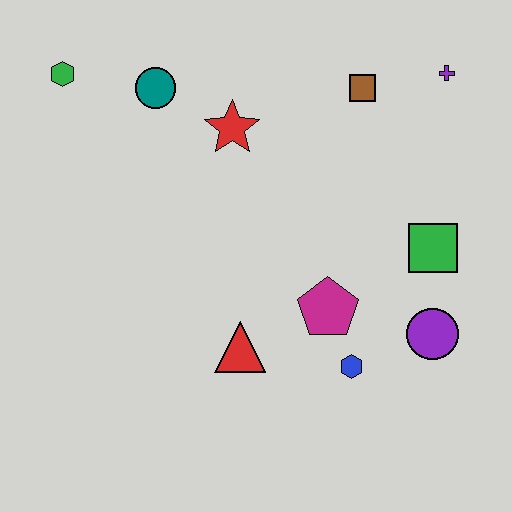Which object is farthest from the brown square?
The green hexagon is farthest from the brown square.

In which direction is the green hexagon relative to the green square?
The green hexagon is to the left of the green square.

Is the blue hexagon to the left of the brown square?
Yes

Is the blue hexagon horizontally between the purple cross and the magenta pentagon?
Yes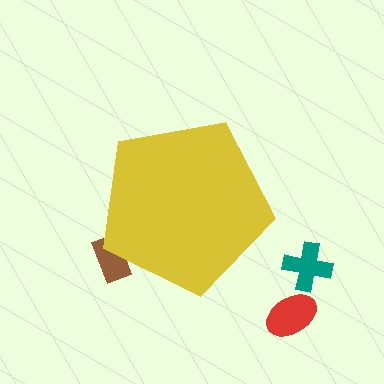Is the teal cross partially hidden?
No, the teal cross is fully visible.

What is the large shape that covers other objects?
A yellow pentagon.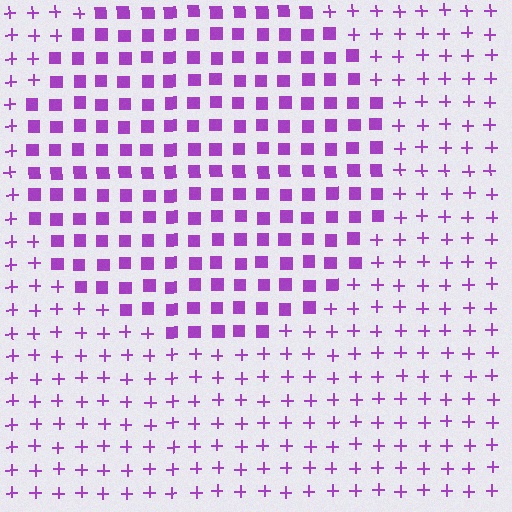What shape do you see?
I see a circle.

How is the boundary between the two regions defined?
The boundary is defined by a change in element shape: squares inside vs. plus signs outside. All elements share the same color and spacing.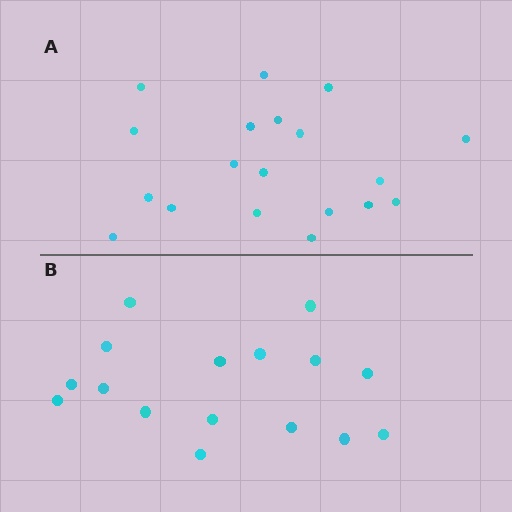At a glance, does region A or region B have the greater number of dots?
Region A (the top region) has more dots.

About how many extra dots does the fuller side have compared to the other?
Region A has just a few more — roughly 2 or 3 more dots than region B.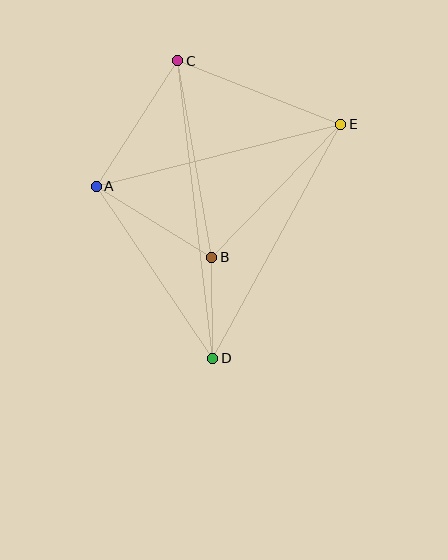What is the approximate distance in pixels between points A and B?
The distance between A and B is approximately 136 pixels.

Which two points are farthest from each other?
Points C and D are farthest from each other.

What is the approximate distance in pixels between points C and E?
The distance between C and E is approximately 175 pixels.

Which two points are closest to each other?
Points B and D are closest to each other.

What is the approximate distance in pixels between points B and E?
The distance between B and E is approximately 185 pixels.